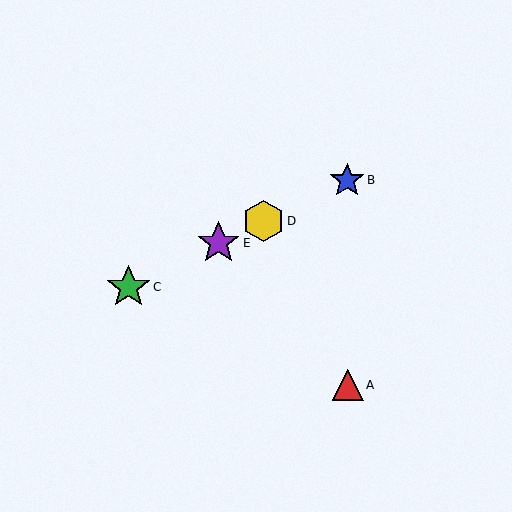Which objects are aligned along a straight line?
Objects B, C, D, E are aligned along a straight line.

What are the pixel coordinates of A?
Object A is at (348, 385).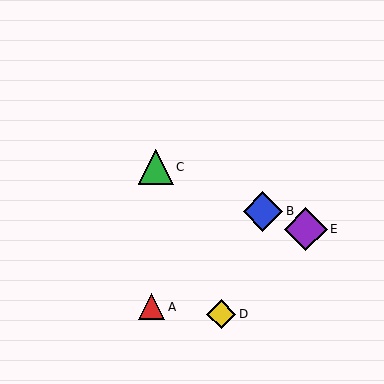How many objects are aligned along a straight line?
3 objects (B, C, E) are aligned along a straight line.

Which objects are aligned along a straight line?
Objects B, C, E are aligned along a straight line.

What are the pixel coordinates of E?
Object E is at (306, 229).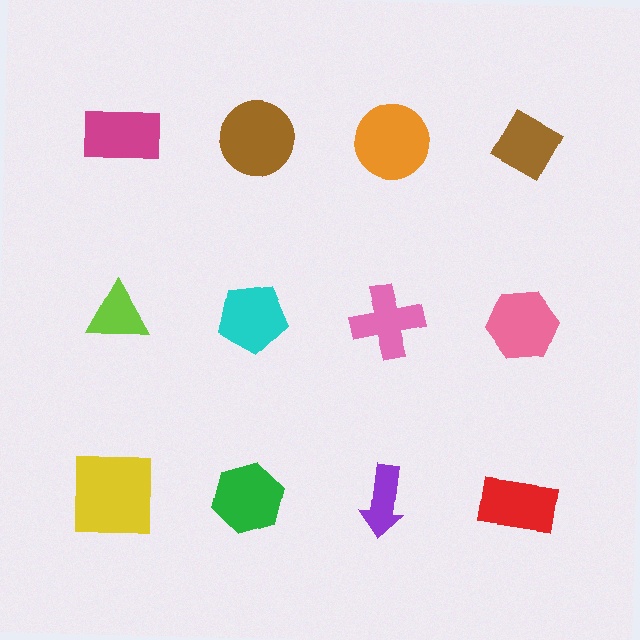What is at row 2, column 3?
A pink cross.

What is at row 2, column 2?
A cyan pentagon.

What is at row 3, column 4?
A red rectangle.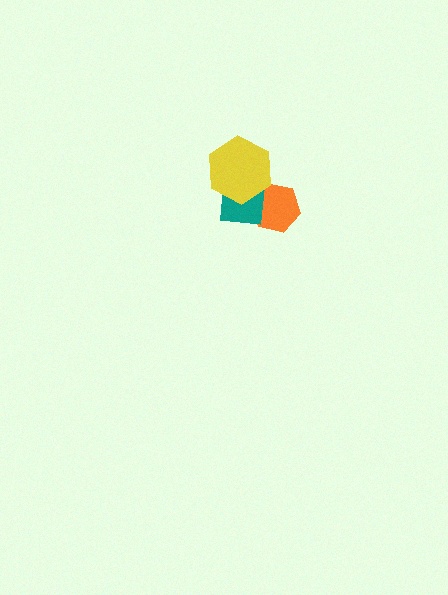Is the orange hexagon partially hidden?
Yes, it is partially covered by another shape.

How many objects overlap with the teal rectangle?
2 objects overlap with the teal rectangle.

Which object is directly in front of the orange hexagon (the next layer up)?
The teal rectangle is directly in front of the orange hexagon.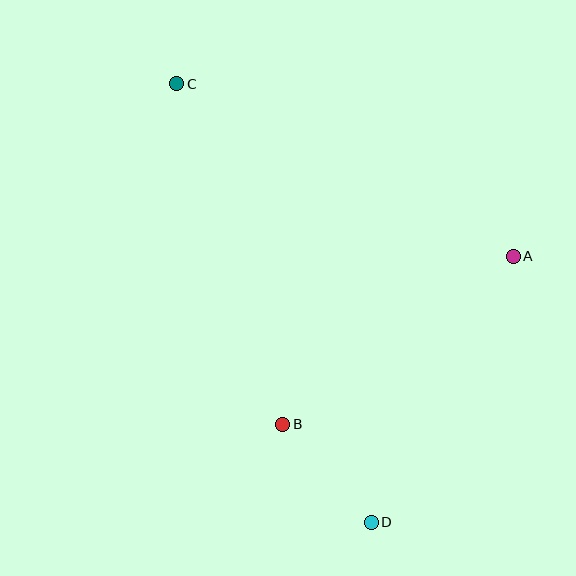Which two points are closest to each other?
Points B and D are closest to each other.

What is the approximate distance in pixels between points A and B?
The distance between A and B is approximately 285 pixels.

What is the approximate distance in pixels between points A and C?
The distance between A and C is approximately 378 pixels.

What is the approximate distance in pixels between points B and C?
The distance between B and C is approximately 357 pixels.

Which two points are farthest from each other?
Points C and D are farthest from each other.